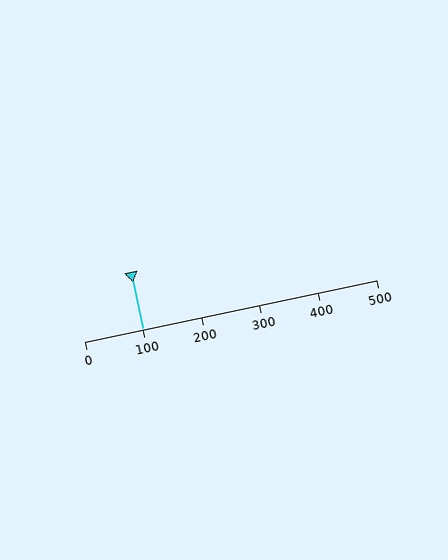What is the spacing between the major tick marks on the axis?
The major ticks are spaced 100 apart.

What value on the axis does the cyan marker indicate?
The marker indicates approximately 100.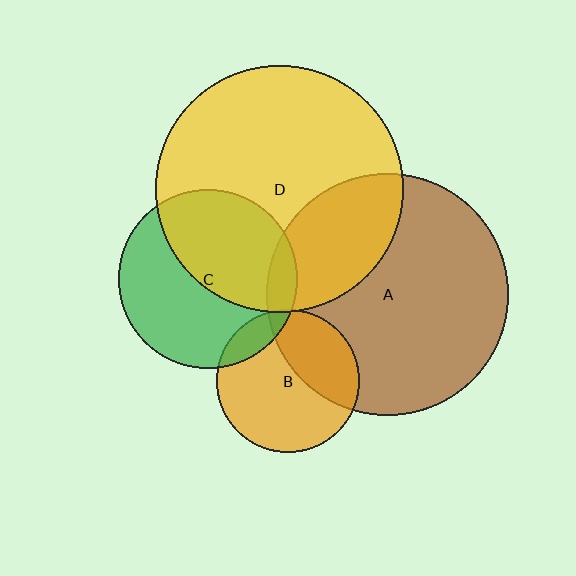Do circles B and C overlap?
Yes.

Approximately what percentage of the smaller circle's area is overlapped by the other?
Approximately 10%.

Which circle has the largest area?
Circle D (yellow).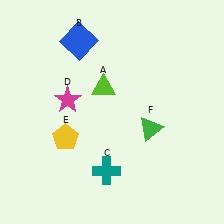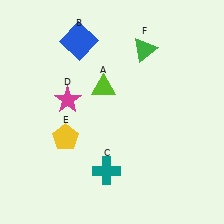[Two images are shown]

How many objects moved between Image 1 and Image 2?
1 object moved between the two images.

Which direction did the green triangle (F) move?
The green triangle (F) moved up.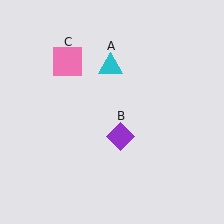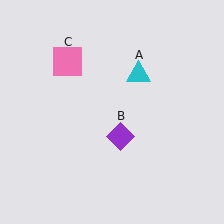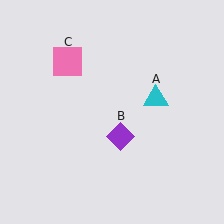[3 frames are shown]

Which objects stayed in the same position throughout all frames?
Purple diamond (object B) and pink square (object C) remained stationary.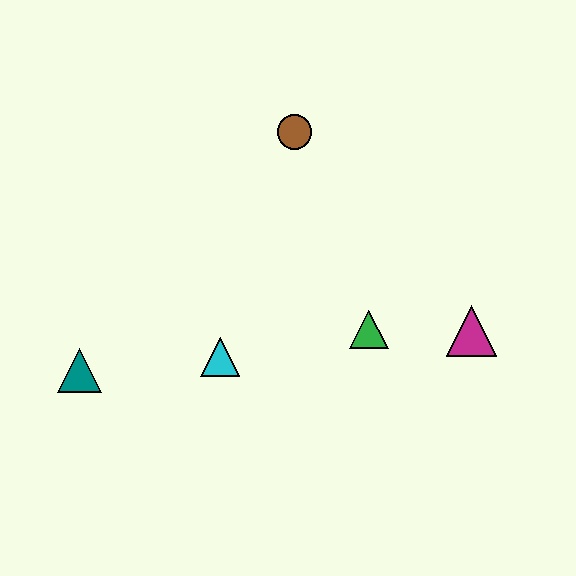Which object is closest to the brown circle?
The green triangle is closest to the brown circle.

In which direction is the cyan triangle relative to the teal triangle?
The cyan triangle is to the right of the teal triangle.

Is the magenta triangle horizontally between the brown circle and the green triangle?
No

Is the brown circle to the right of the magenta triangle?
No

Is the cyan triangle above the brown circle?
No